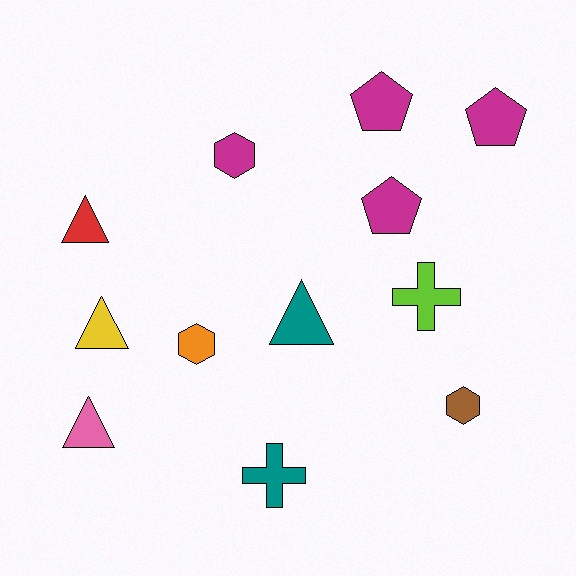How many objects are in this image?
There are 12 objects.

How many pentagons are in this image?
There are 3 pentagons.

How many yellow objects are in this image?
There is 1 yellow object.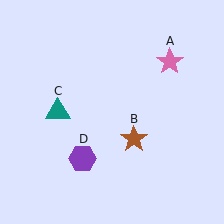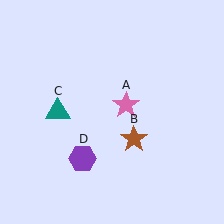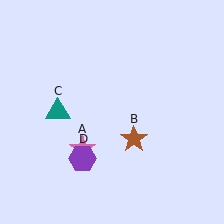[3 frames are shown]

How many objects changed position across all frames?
1 object changed position: pink star (object A).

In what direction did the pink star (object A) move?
The pink star (object A) moved down and to the left.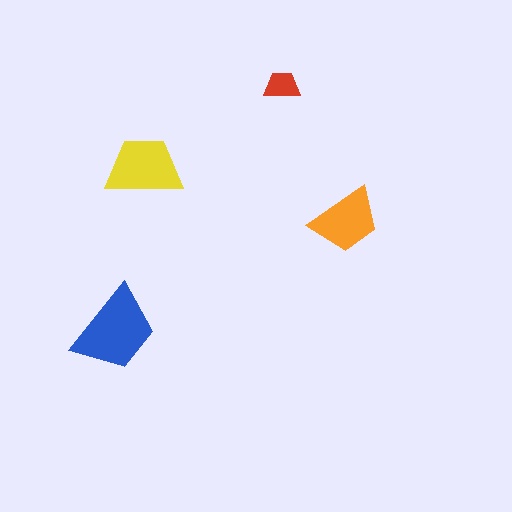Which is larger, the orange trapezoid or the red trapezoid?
The orange one.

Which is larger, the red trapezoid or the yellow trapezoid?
The yellow one.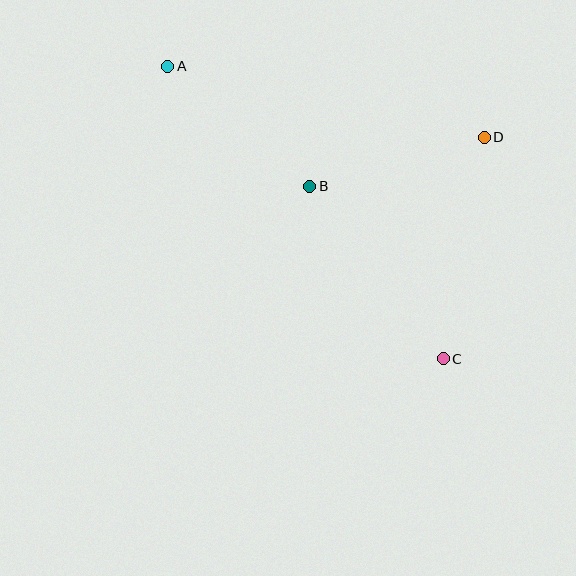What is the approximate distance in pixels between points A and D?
The distance between A and D is approximately 325 pixels.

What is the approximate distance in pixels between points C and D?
The distance between C and D is approximately 225 pixels.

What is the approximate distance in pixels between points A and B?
The distance between A and B is approximately 186 pixels.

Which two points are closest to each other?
Points B and D are closest to each other.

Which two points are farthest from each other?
Points A and C are farthest from each other.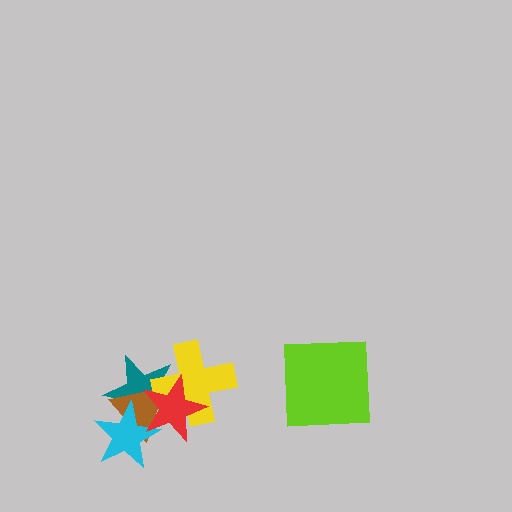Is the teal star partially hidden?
Yes, it is partially covered by another shape.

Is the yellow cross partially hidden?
Yes, it is partially covered by another shape.